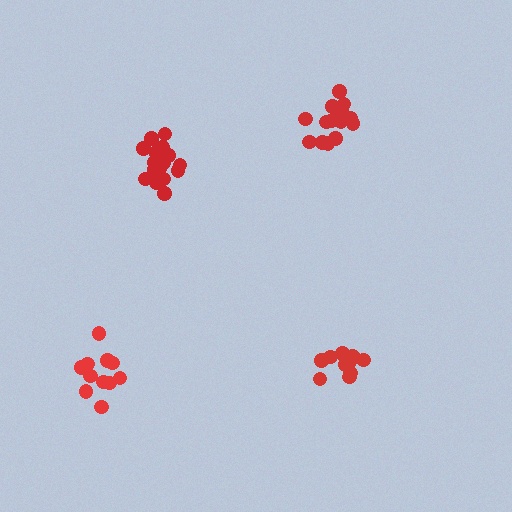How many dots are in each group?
Group 1: 11 dots, Group 2: 17 dots, Group 3: 14 dots, Group 4: 11 dots (53 total).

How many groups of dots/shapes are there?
There are 4 groups.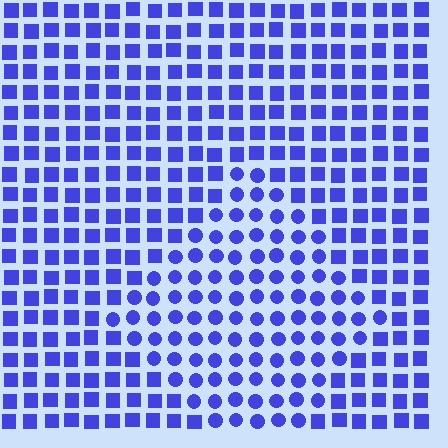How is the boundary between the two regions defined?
The boundary is defined by a change in element shape: circles inside vs. squares outside. All elements share the same color and spacing.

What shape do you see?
I see a diamond.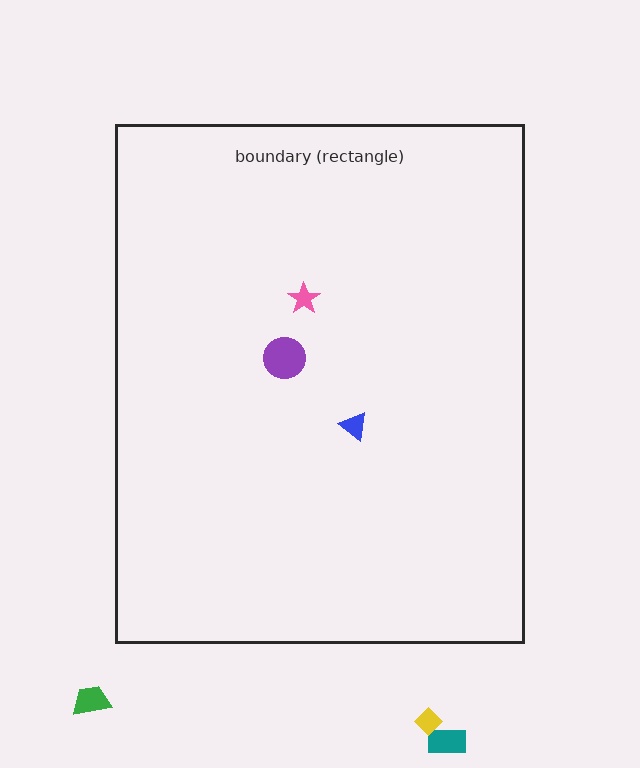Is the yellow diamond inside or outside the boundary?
Outside.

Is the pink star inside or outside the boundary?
Inside.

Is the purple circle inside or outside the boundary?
Inside.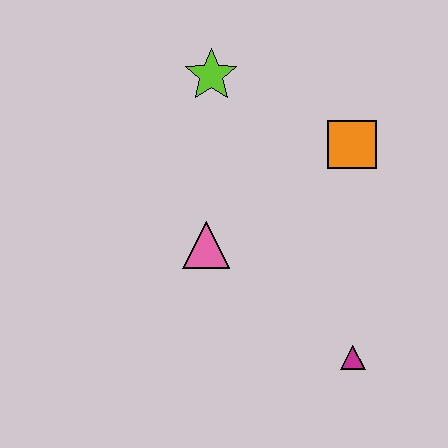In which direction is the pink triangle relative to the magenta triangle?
The pink triangle is to the left of the magenta triangle.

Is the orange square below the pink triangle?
No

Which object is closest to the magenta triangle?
The pink triangle is closest to the magenta triangle.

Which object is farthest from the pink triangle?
The magenta triangle is farthest from the pink triangle.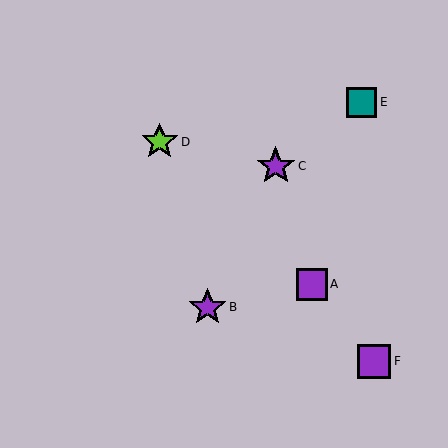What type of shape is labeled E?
Shape E is a teal square.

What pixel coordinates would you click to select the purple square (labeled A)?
Click at (312, 284) to select the purple square A.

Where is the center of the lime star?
The center of the lime star is at (160, 142).